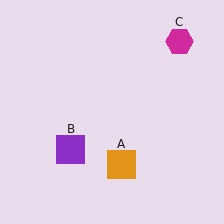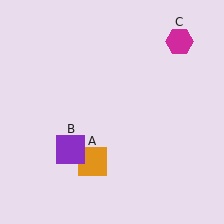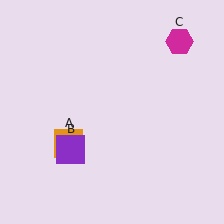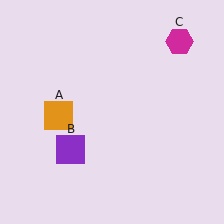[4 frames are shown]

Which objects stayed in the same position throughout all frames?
Purple square (object B) and magenta hexagon (object C) remained stationary.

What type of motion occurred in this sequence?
The orange square (object A) rotated clockwise around the center of the scene.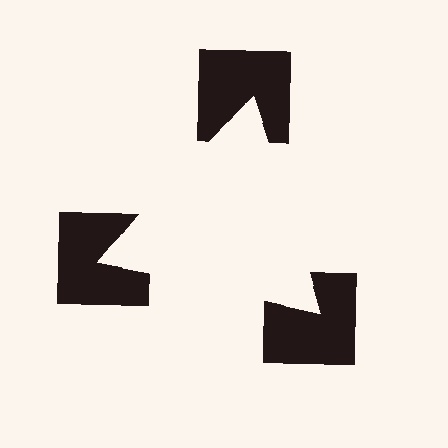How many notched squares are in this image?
There are 3 — one at each vertex of the illusory triangle.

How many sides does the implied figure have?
3 sides.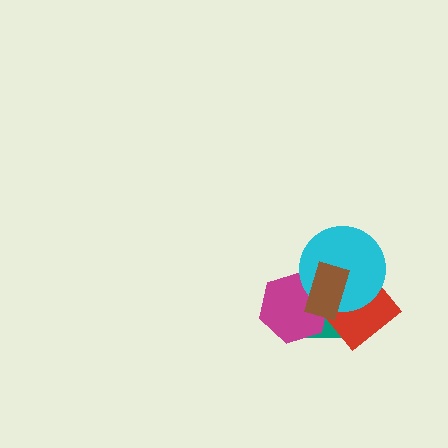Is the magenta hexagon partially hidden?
Yes, it is partially covered by another shape.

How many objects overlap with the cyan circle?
4 objects overlap with the cyan circle.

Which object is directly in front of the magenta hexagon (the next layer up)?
The red diamond is directly in front of the magenta hexagon.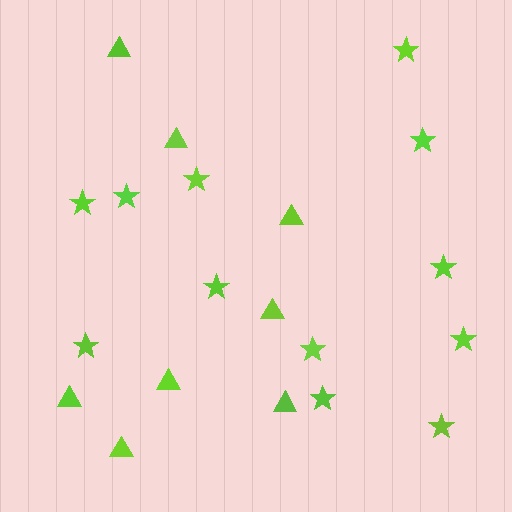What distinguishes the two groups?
There are 2 groups: one group of triangles (8) and one group of stars (12).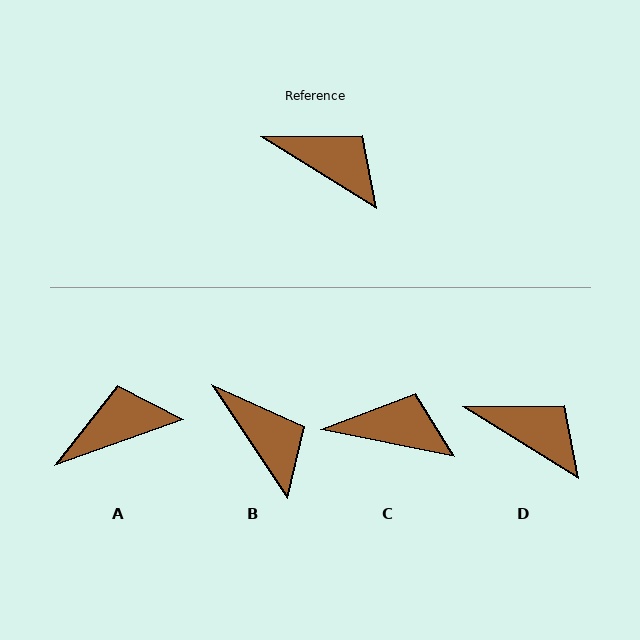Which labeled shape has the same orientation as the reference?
D.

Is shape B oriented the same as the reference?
No, it is off by about 24 degrees.